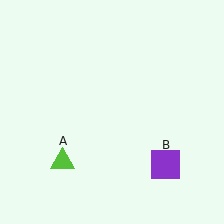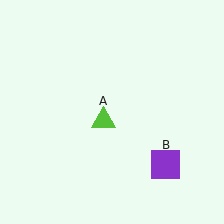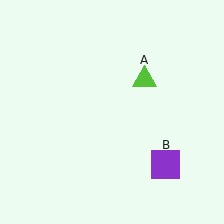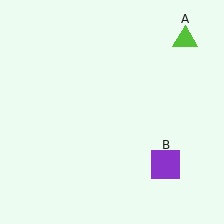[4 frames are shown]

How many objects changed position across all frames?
1 object changed position: lime triangle (object A).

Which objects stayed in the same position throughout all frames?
Purple square (object B) remained stationary.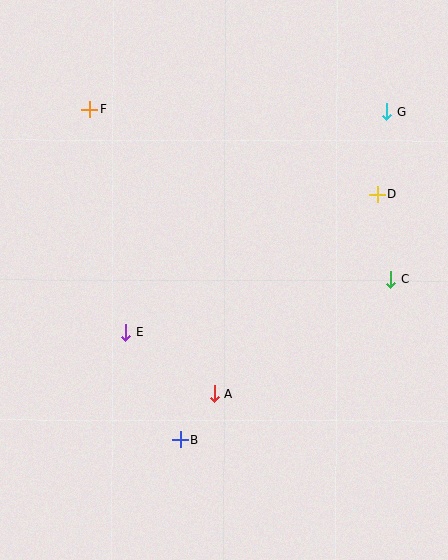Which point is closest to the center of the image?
Point E at (126, 332) is closest to the center.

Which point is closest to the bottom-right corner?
Point C is closest to the bottom-right corner.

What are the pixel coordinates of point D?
Point D is at (377, 194).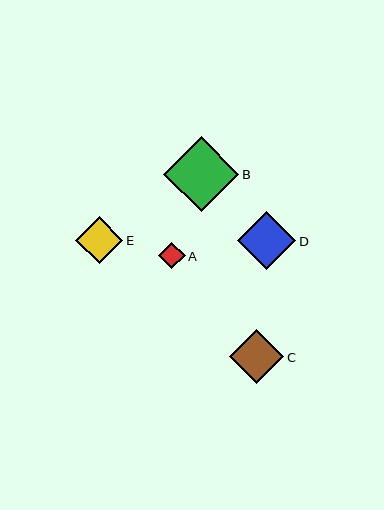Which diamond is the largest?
Diamond B is the largest with a size of approximately 75 pixels.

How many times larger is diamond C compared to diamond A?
Diamond C is approximately 2.0 times the size of diamond A.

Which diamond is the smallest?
Diamond A is the smallest with a size of approximately 27 pixels.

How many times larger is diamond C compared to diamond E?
Diamond C is approximately 1.1 times the size of diamond E.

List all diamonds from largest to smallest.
From largest to smallest: B, D, C, E, A.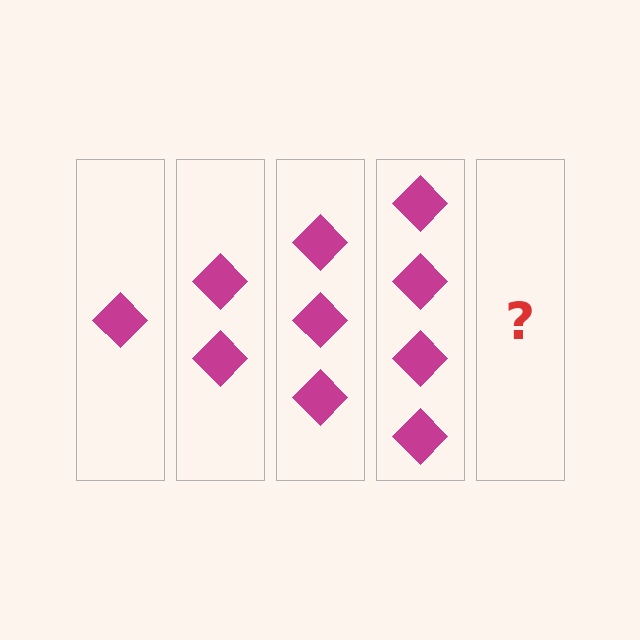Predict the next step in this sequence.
The next step is 5 diamonds.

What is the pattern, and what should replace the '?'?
The pattern is that each step adds one more diamond. The '?' should be 5 diamonds.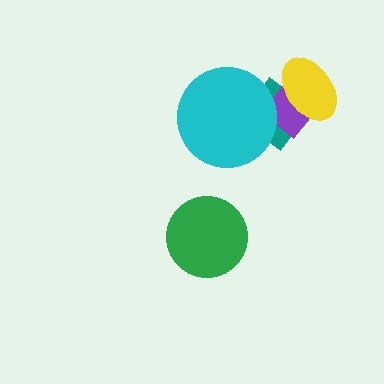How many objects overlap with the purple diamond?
3 objects overlap with the purple diamond.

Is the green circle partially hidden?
No, no other shape covers it.